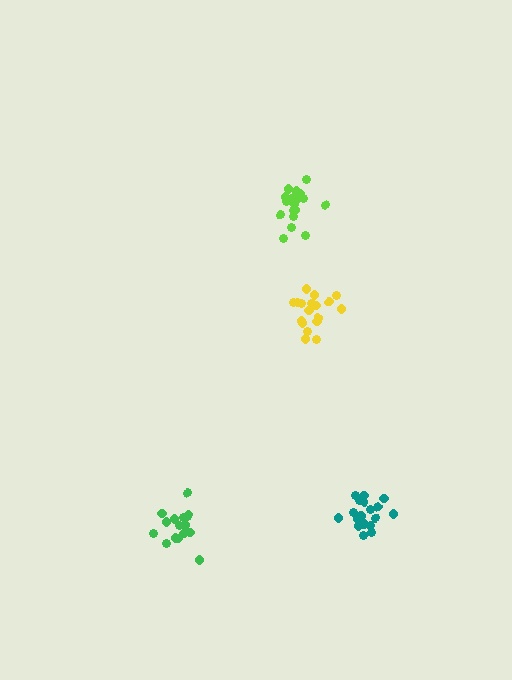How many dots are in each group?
Group 1: 18 dots, Group 2: 16 dots, Group 3: 19 dots, Group 4: 18 dots (71 total).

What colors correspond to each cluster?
The clusters are colored: yellow, green, teal, lime.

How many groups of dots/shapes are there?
There are 4 groups.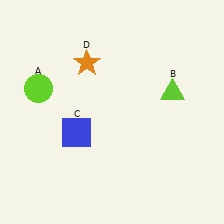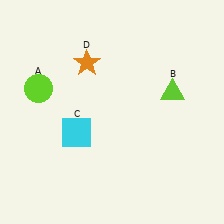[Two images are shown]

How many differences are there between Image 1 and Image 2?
There is 1 difference between the two images.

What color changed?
The square (C) changed from blue in Image 1 to cyan in Image 2.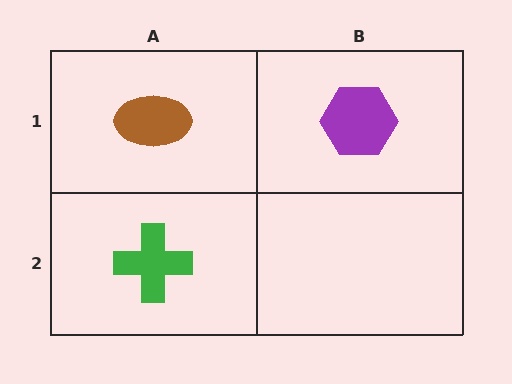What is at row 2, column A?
A green cross.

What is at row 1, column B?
A purple hexagon.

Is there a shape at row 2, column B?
No, that cell is empty.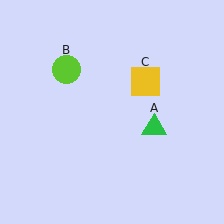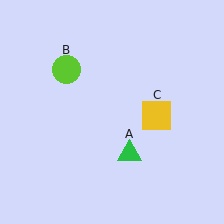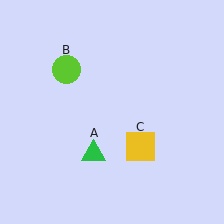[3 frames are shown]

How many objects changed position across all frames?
2 objects changed position: green triangle (object A), yellow square (object C).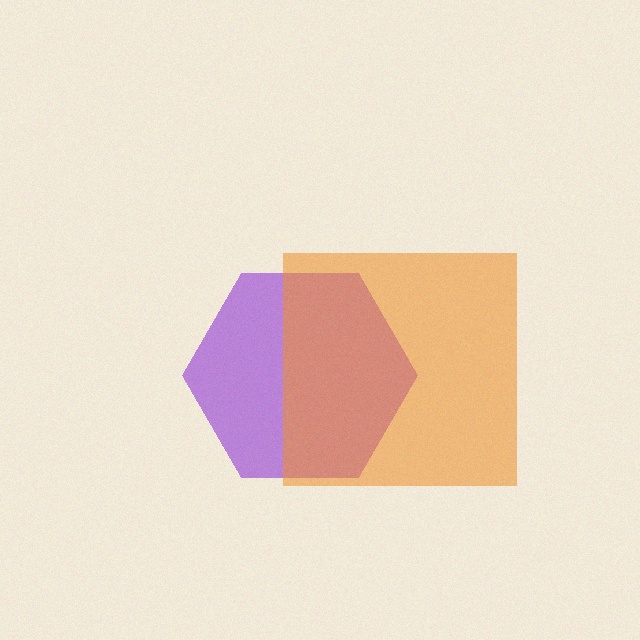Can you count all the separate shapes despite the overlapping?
Yes, there are 2 separate shapes.